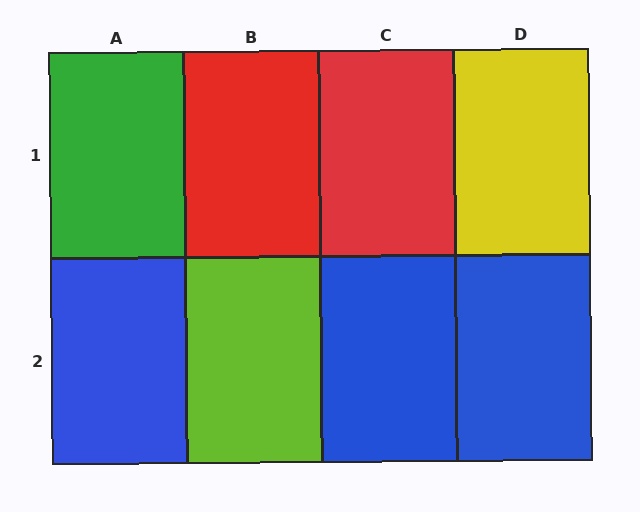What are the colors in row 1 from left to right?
Green, red, red, yellow.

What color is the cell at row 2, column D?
Blue.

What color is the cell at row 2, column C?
Blue.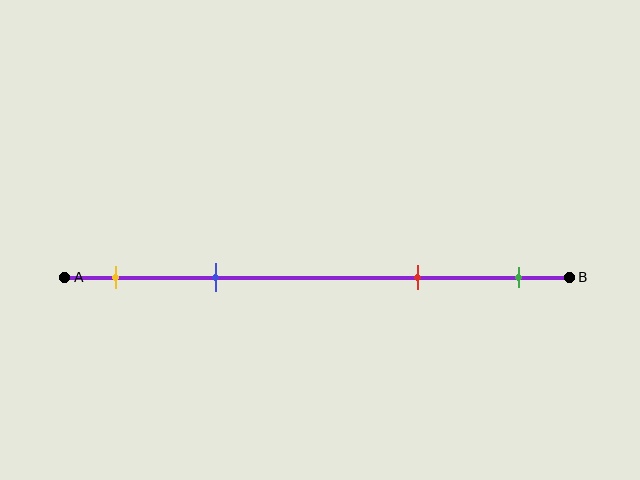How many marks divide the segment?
There are 4 marks dividing the segment.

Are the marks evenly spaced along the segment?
No, the marks are not evenly spaced.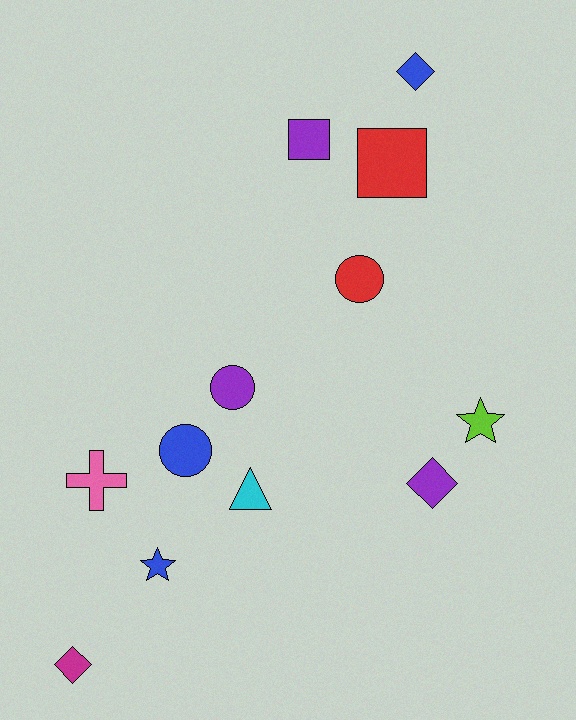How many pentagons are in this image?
There are no pentagons.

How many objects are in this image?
There are 12 objects.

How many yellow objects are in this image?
There are no yellow objects.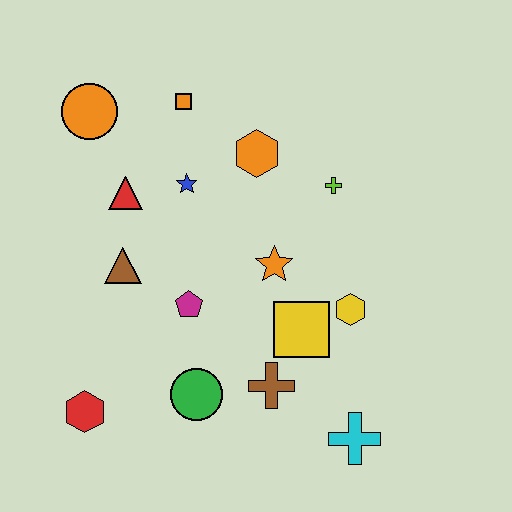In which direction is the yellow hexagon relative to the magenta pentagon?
The yellow hexagon is to the right of the magenta pentagon.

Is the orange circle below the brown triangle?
No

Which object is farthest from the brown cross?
The orange circle is farthest from the brown cross.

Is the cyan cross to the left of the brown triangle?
No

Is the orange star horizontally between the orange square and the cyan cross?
Yes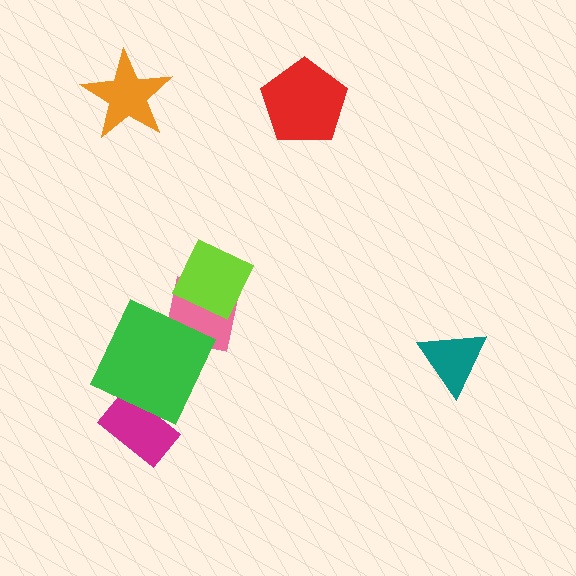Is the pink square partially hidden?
Yes, it is partially covered by another shape.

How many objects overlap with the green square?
2 objects overlap with the green square.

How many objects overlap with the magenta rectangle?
1 object overlaps with the magenta rectangle.